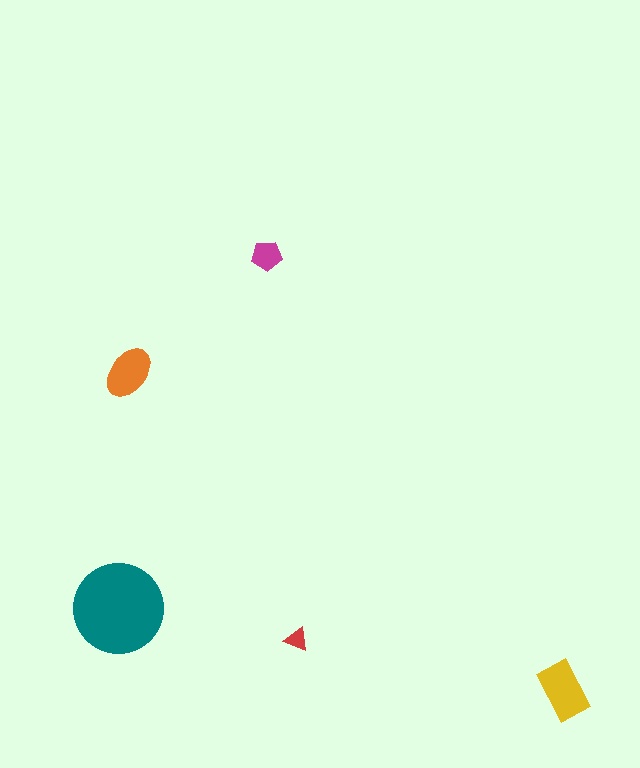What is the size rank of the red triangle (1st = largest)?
5th.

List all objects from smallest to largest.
The red triangle, the magenta pentagon, the orange ellipse, the yellow rectangle, the teal circle.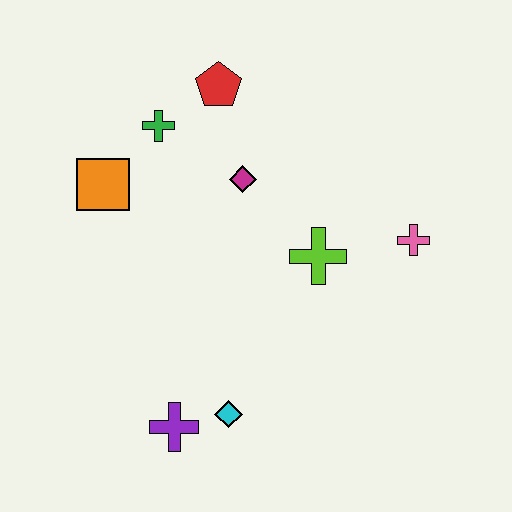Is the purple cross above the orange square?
No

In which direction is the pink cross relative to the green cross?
The pink cross is to the right of the green cross.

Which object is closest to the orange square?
The green cross is closest to the orange square.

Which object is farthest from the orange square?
The pink cross is farthest from the orange square.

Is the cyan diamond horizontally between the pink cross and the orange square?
Yes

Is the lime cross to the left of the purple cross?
No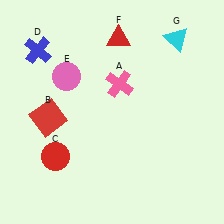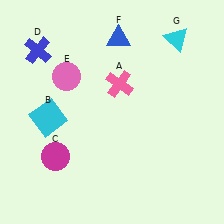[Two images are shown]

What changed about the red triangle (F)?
In Image 1, F is red. In Image 2, it changed to blue.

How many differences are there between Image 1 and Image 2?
There are 3 differences between the two images.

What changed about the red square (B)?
In Image 1, B is red. In Image 2, it changed to cyan.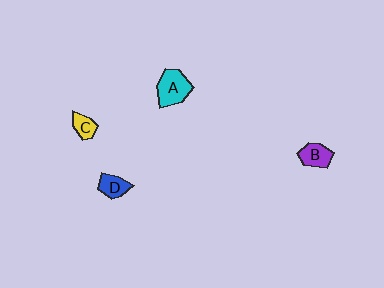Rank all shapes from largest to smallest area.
From largest to smallest: A (cyan), B (purple), D (blue), C (yellow).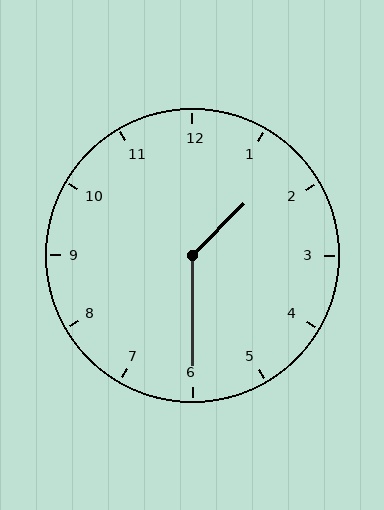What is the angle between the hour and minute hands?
Approximately 135 degrees.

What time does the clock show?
1:30.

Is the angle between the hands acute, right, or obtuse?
It is obtuse.